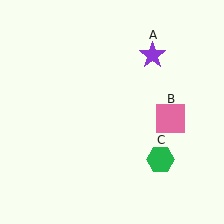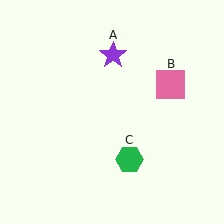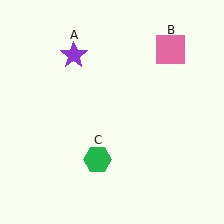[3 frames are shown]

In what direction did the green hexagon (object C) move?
The green hexagon (object C) moved left.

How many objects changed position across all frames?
3 objects changed position: purple star (object A), pink square (object B), green hexagon (object C).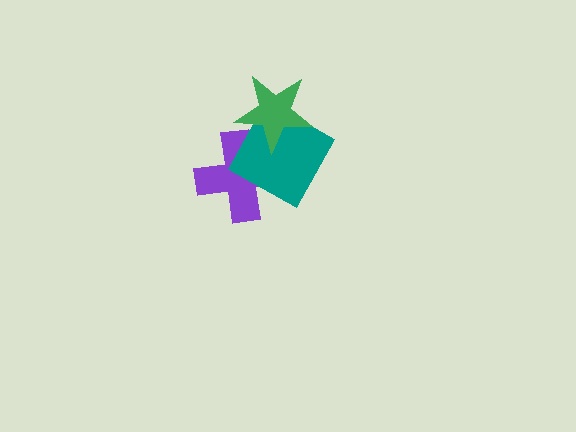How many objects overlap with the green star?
2 objects overlap with the green star.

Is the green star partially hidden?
No, no other shape covers it.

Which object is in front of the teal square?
The green star is in front of the teal square.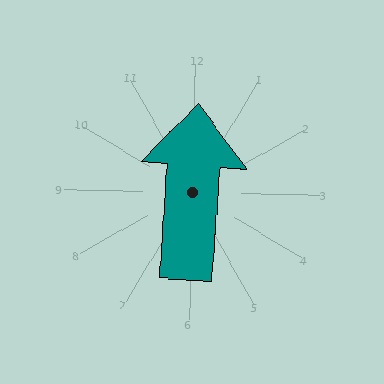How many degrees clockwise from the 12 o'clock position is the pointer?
Approximately 3 degrees.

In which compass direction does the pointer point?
North.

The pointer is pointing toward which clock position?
Roughly 12 o'clock.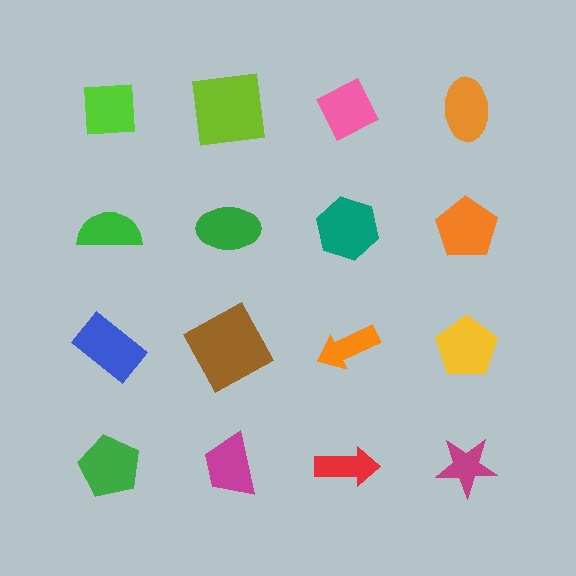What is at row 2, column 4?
An orange pentagon.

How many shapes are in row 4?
4 shapes.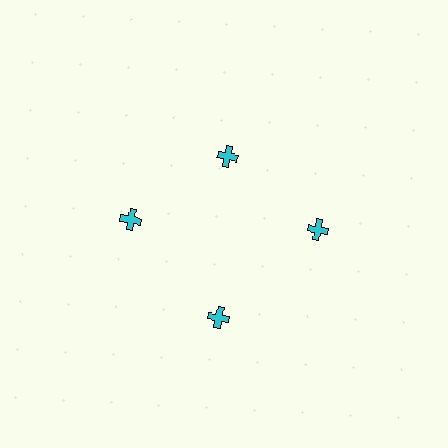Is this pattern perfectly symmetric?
No. The 4 cyan crosses are arranged in a ring, but one element near the 12 o'clock position is pulled inward toward the center, breaking the 4-fold rotational symmetry.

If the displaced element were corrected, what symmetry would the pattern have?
It would have 4-fold rotational symmetry — the pattern would map onto itself every 90 degrees.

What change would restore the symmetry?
The symmetry would be restored by moving it outward, back onto the ring so that all 4 crosses sit at equal angles and equal distance from the center.